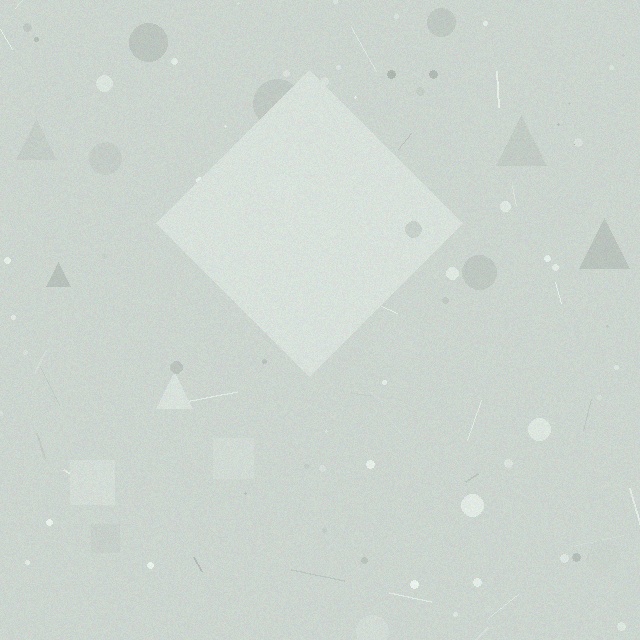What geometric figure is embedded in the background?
A diamond is embedded in the background.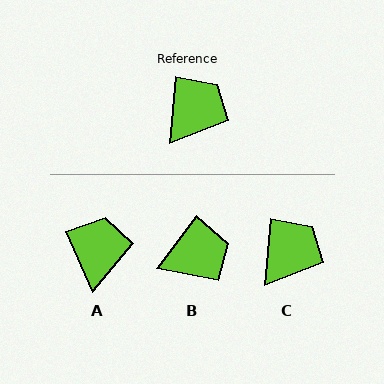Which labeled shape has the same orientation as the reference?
C.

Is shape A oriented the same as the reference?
No, it is off by about 29 degrees.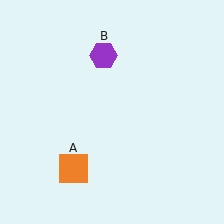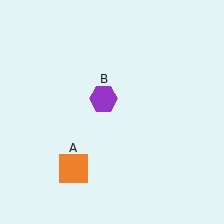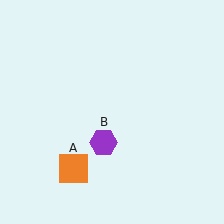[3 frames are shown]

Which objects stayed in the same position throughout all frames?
Orange square (object A) remained stationary.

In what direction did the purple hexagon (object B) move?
The purple hexagon (object B) moved down.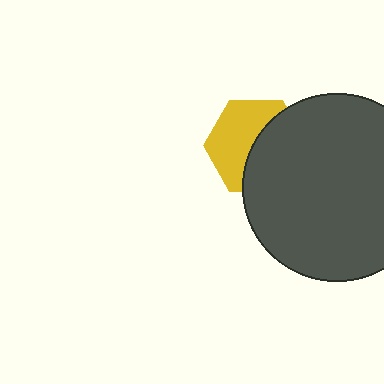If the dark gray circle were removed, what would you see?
You would see the complete yellow hexagon.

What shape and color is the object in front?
The object in front is a dark gray circle.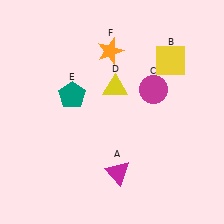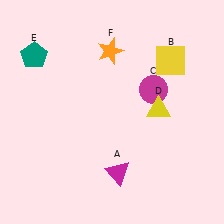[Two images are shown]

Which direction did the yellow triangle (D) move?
The yellow triangle (D) moved right.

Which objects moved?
The objects that moved are: the yellow triangle (D), the teal pentagon (E).